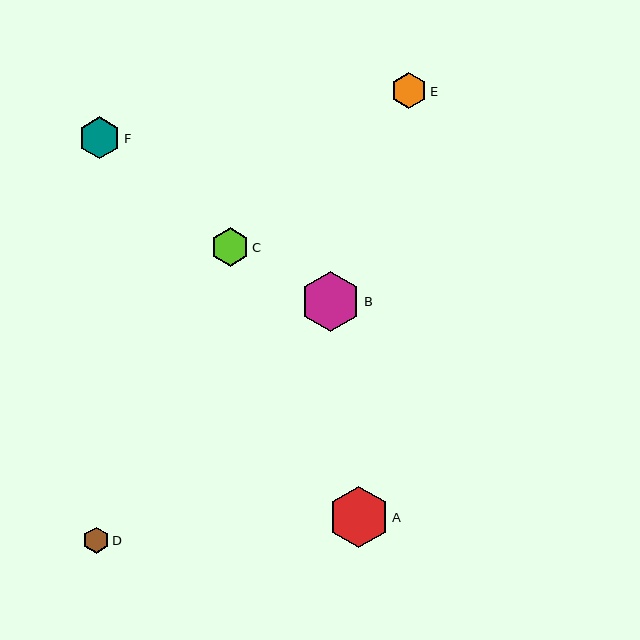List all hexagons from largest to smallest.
From largest to smallest: A, B, F, C, E, D.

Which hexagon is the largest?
Hexagon A is the largest with a size of approximately 61 pixels.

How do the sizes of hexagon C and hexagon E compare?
Hexagon C and hexagon E are approximately the same size.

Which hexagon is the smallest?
Hexagon D is the smallest with a size of approximately 26 pixels.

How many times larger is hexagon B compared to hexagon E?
Hexagon B is approximately 1.7 times the size of hexagon E.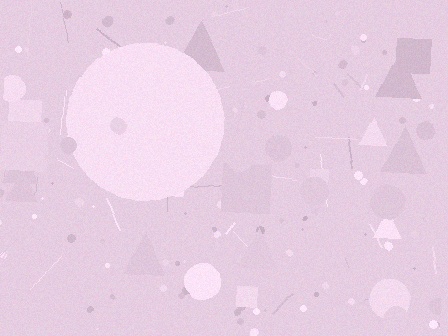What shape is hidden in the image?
A circle is hidden in the image.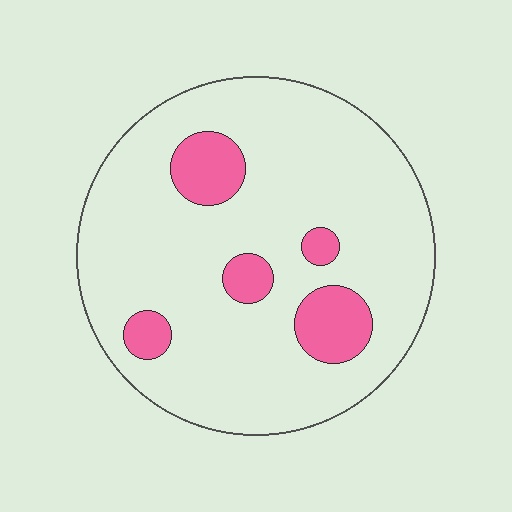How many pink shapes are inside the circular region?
5.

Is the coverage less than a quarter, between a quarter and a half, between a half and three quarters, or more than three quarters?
Less than a quarter.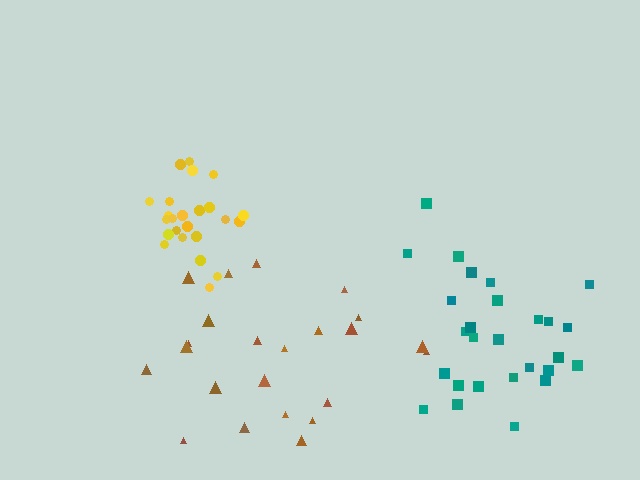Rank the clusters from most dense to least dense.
yellow, teal, brown.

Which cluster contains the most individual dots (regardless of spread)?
Teal (27).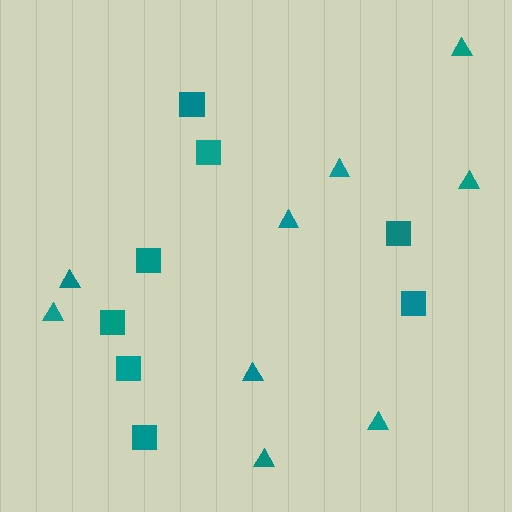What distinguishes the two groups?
There are 2 groups: one group of squares (8) and one group of triangles (9).